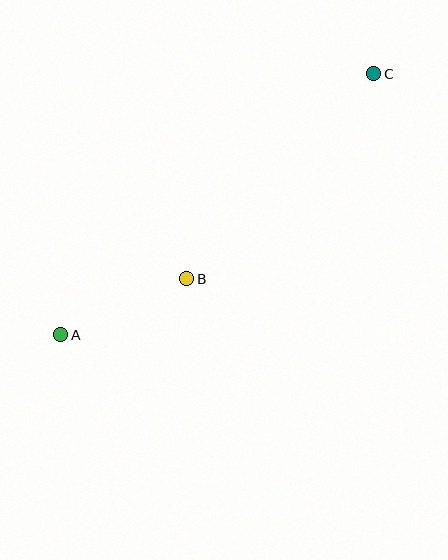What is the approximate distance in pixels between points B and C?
The distance between B and C is approximately 277 pixels.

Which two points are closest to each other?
Points A and B are closest to each other.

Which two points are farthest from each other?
Points A and C are farthest from each other.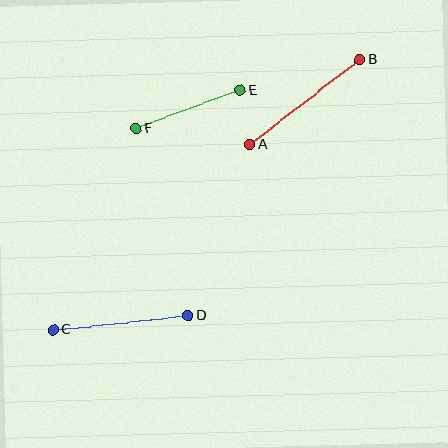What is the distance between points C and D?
The distance is approximately 136 pixels.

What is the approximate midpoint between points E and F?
The midpoint is at approximately (188, 109) pixels.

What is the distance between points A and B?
The distance is approximately 139 pixels.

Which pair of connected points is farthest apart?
Points A and B are farthest apart.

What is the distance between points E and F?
The distance is approximately 111 pixels.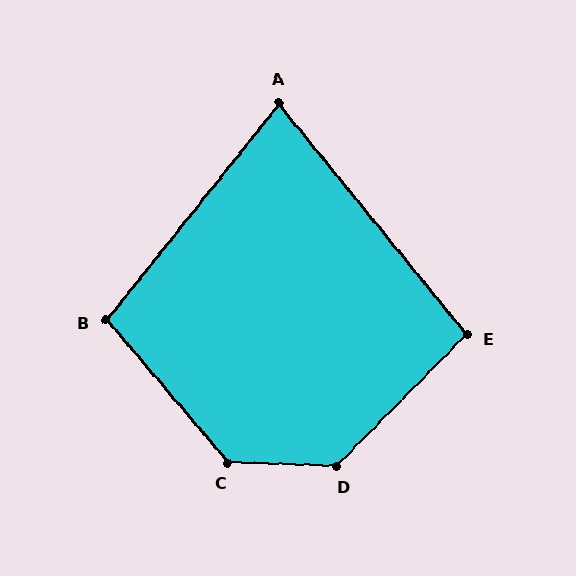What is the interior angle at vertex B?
Approximately 101 degrees (obtuse).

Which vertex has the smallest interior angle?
A, at approximately 78 degrees.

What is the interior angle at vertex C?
Approximately 132 degrees (obtuse).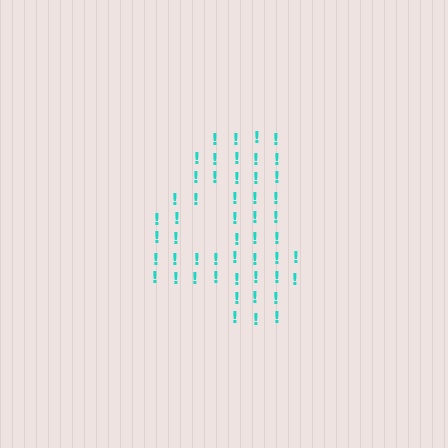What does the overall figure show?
The overall figure shows the digit 4.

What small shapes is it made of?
It is made of small exclamation marks.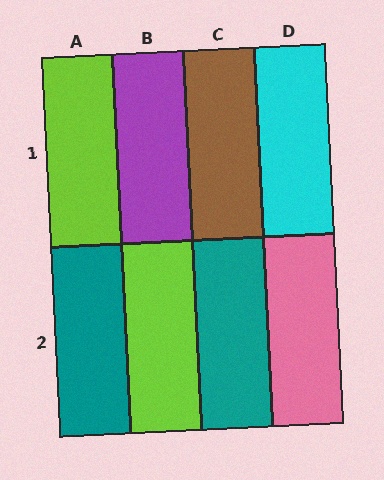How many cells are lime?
2 cells are lime.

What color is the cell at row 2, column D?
Pink.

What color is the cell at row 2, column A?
Teal.